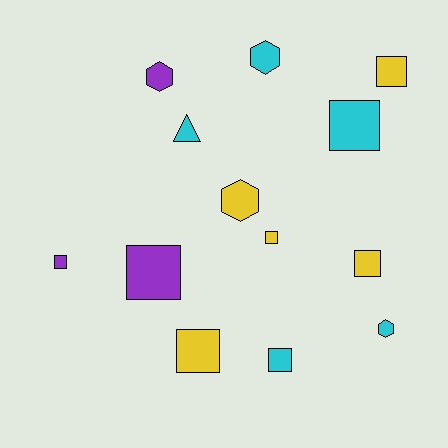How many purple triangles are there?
There are no purple triangles.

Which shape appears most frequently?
Square, with 8 objects.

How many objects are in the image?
There are 13 objects.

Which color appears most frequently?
Cyan, with 5 objects.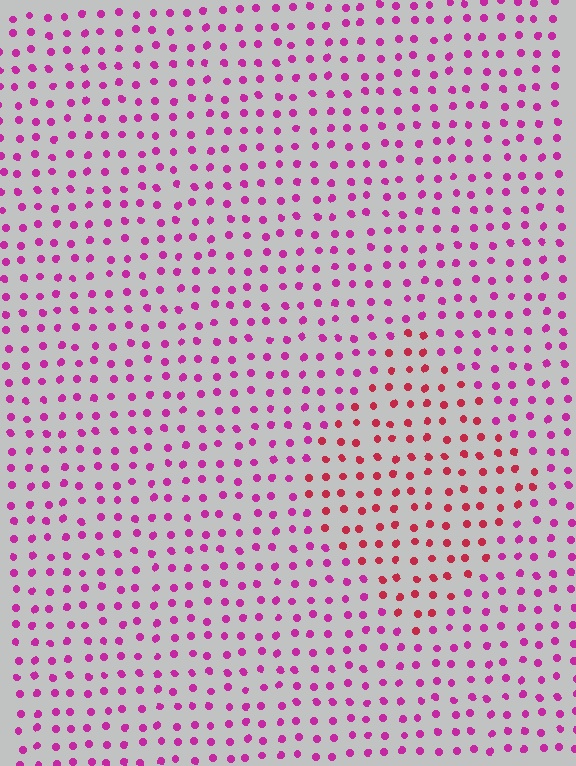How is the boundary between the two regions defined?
The boundary is defined purely by a slight shift in hue (about 35 degrees). Spacing, size, and orientation are identical on both sides.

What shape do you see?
I see a diamond.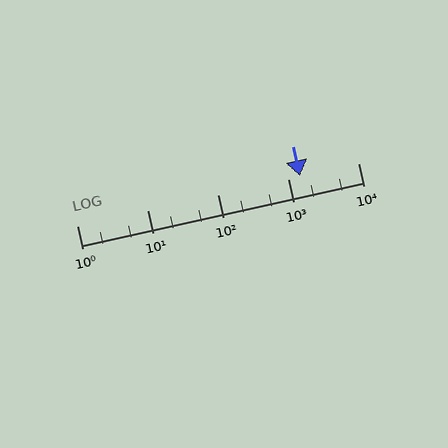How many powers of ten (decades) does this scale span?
The scale spans 4 decades, from 1 to 10000.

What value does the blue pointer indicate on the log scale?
The pointer indicates approximately 1500.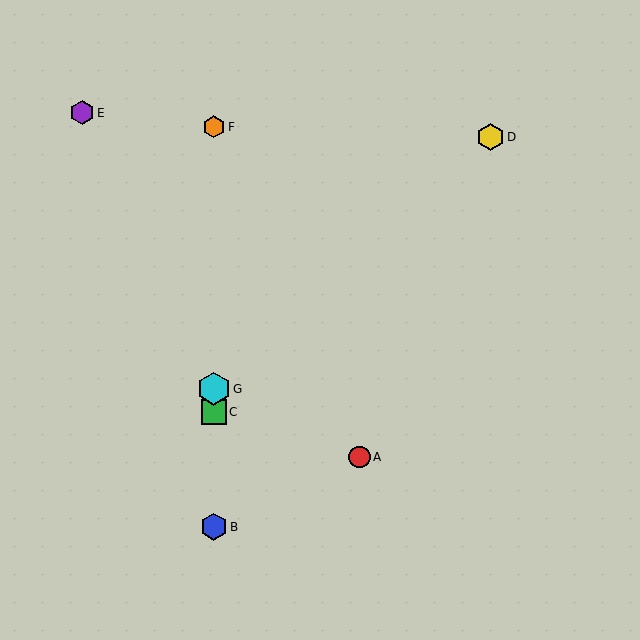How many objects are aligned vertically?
4 objects (B, C, F, G) are aligned vertically.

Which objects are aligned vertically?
Objects B, C, F, G are aligned vertically.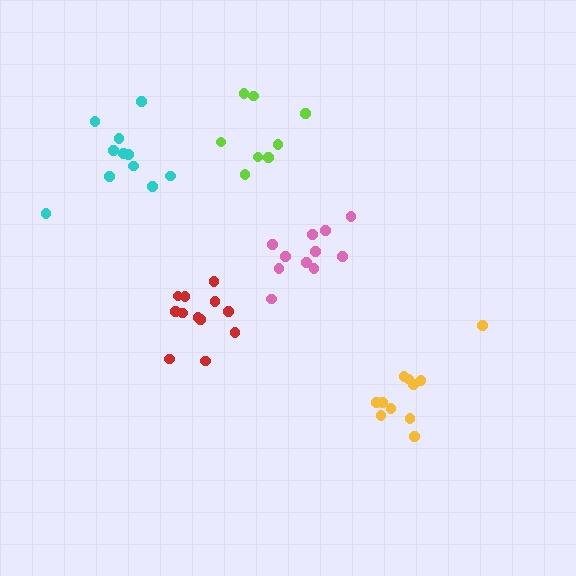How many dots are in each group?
Group 1: 12 dots, Group 2: 11 dots, Group 3: 11 dots, Group 4: 9 dots, Group 5: 11 dots (54 total).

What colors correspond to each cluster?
The clusters are colored: red, yellow, cyan, lime, pink.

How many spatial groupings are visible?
There are 5 spatial groupings.